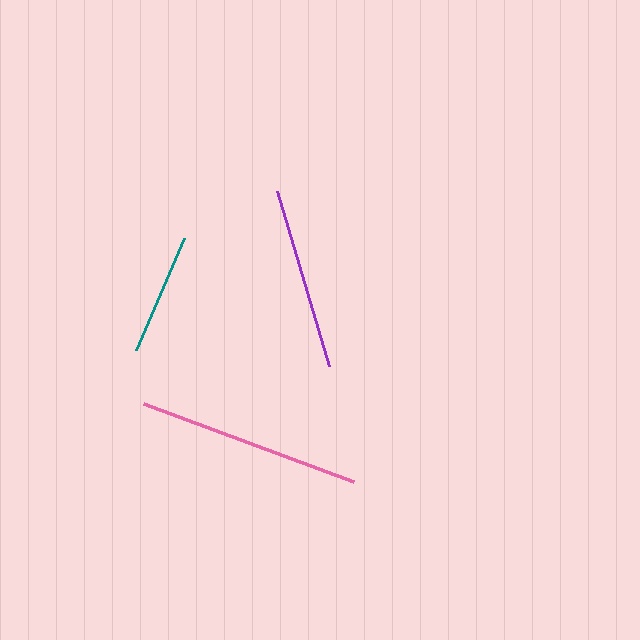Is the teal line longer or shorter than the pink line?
The pink line is longer than the teal line.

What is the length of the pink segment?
The pink segment is approximately 224 pixels long.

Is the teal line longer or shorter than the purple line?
The purple line is longer than the teal line.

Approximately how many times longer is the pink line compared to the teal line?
The pink line is approximately 1.8 times the length of the teal line.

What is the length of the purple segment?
The purple segment is approximately 182 pixels long.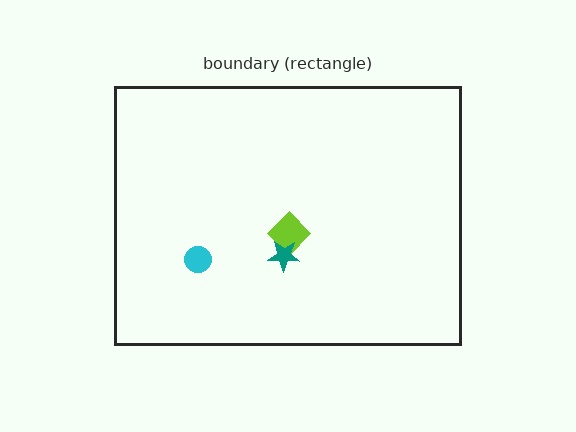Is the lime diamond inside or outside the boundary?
Inside.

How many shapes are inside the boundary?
3 inside, 0 outside.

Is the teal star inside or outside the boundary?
Inside.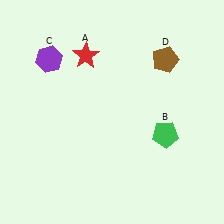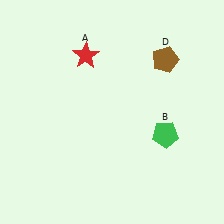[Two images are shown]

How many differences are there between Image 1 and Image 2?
There is 1 difference between the two images.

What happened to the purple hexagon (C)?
The purple hexagon (C) was removed in Image 2. It was in the top-left area of Image 1.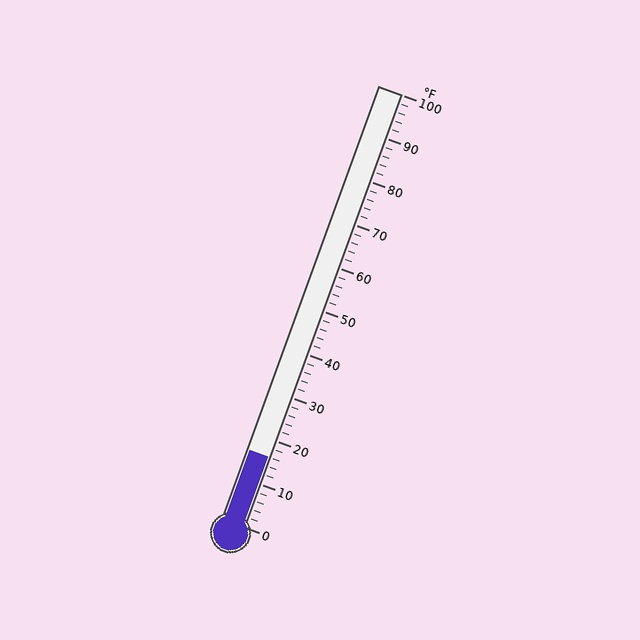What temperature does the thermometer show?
The thermometer shows approximately 16°F.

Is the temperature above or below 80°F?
The temperature is below 80°F.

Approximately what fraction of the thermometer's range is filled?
The thermometer is filled to approximately 15% of its range.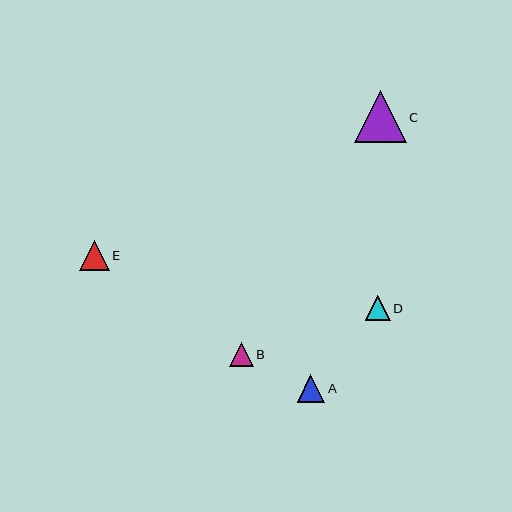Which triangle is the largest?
Triangle C is the largest with a size of approximately 52 pixels.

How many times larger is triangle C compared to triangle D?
Triangle C is approximately 2.1 times the size of triangle D.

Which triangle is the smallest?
Triangle B is the smallest with a size of approximately 24 pixels.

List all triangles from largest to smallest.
From largest to smallest: C, E, A, D, B.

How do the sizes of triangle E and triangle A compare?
Triangle E and triangle A are approximately the same size.